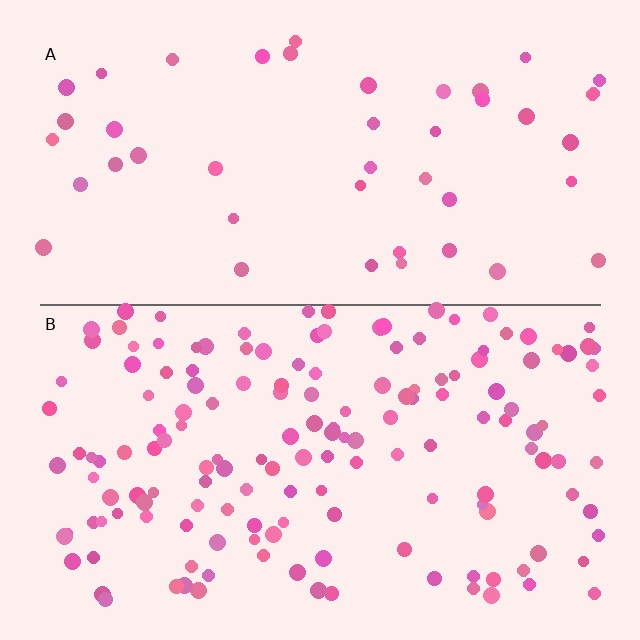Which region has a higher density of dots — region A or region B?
B (the bottom).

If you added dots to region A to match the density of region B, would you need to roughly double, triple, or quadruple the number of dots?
Approximately triple.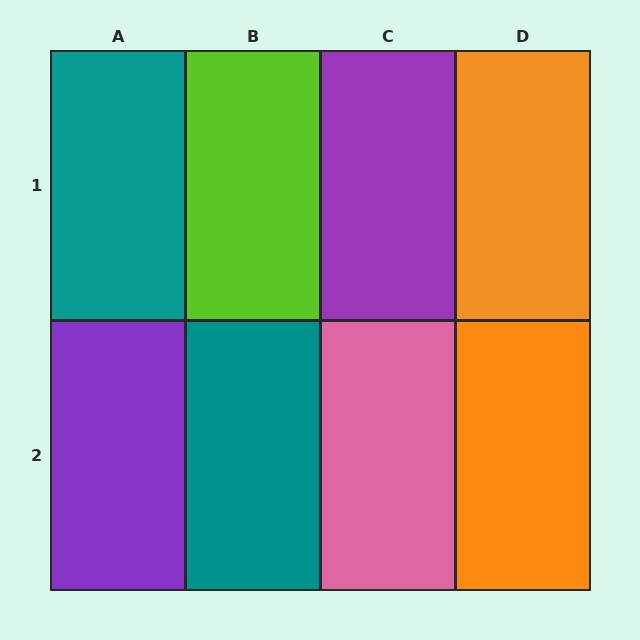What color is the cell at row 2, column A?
Purple.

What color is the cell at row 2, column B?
Teal.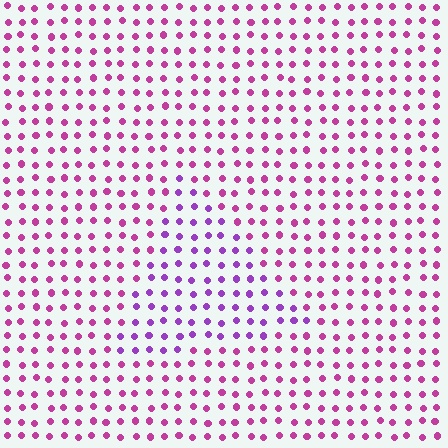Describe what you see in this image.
The image is filled with small magenta elements in a uniform arrangement. A triangle-shaped region is visible where the elements are tinted to a slightly different hue, forming a subtle color boundary.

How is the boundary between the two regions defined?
The boundary is defined purely by a slight shift in hue (about 34 degrees). Spacing, size, and orientation are identical on both sides.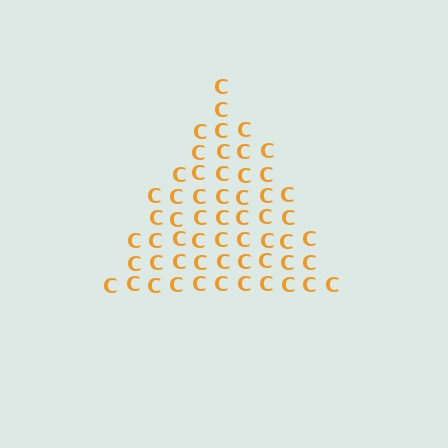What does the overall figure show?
The overall figure shows a triangle.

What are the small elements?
The small elements are letter C's.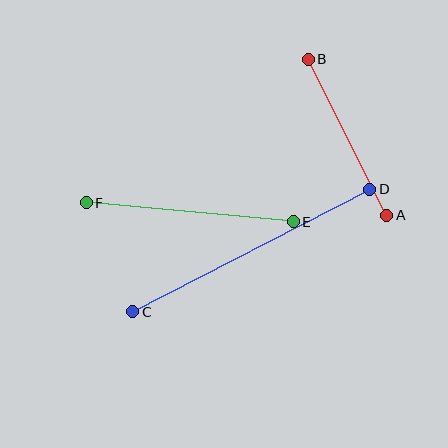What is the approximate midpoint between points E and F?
The midpoint is at approximately (190, 212) pixels.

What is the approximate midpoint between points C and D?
The midpoint is at approximately (251, 250) pixels.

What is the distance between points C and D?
The distance is approximately 267 pixels.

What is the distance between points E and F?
The distance is approximately 208 pixels.